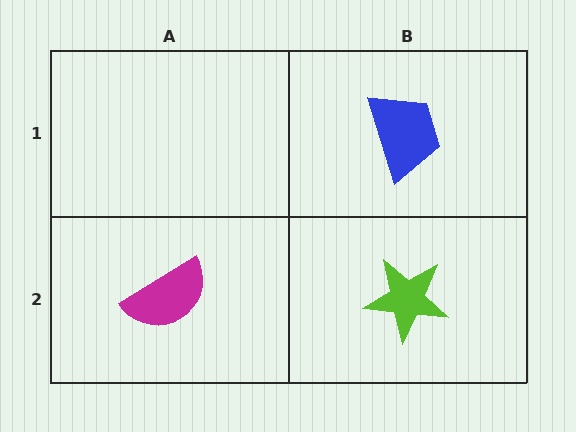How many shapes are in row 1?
1 shape.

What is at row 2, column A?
A magenta semicircle.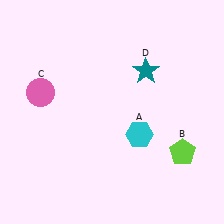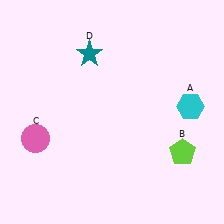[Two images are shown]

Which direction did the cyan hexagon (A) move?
The cyan hexagon (A) moved right.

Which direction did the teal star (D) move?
The teal star (D) moved left.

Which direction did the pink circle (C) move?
The pink circle (C) moved down.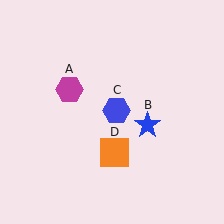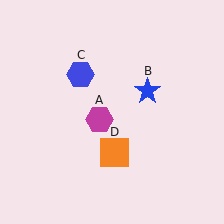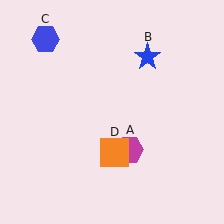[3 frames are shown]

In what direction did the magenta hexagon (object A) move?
The magenta hexagon (object A) moved down and to the right.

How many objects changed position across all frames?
3 objects changed position: magenta hexagon (object A), blue star (object B), blue hexagon (object C).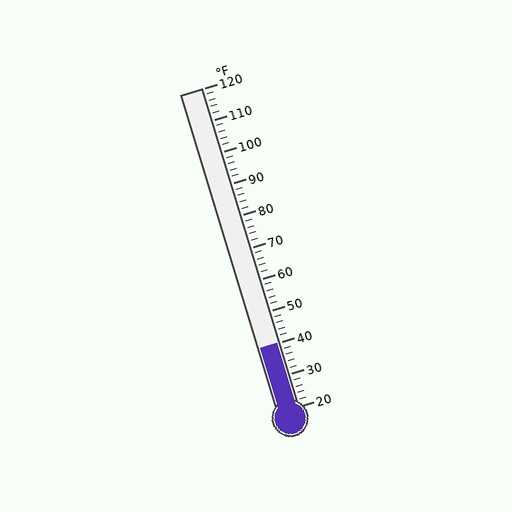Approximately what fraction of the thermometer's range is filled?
The thermometer is filled to approximately 20% of its range.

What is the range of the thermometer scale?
The thermometer scale ranges from 20°F to 120°F.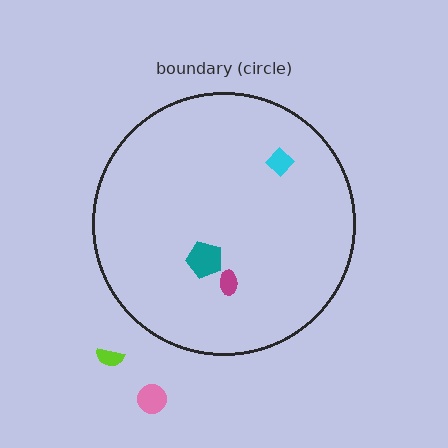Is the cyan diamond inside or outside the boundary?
Inside.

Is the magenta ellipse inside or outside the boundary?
Inside.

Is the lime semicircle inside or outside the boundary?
Outside.